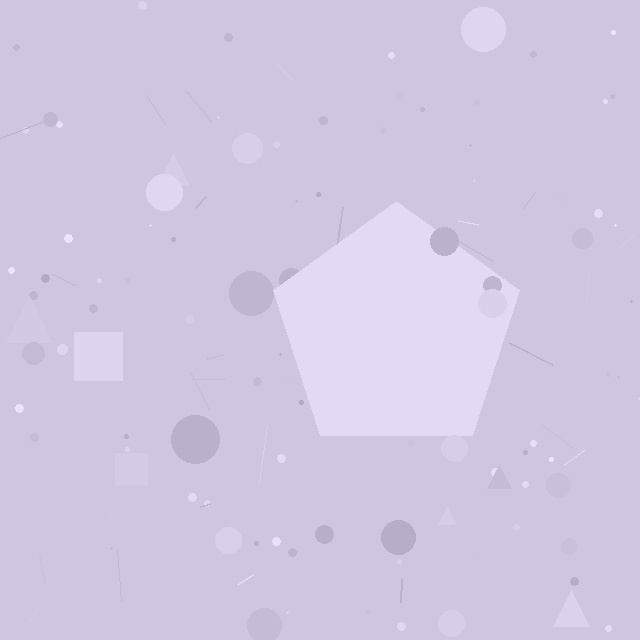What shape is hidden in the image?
A pentagon is hidden in the image.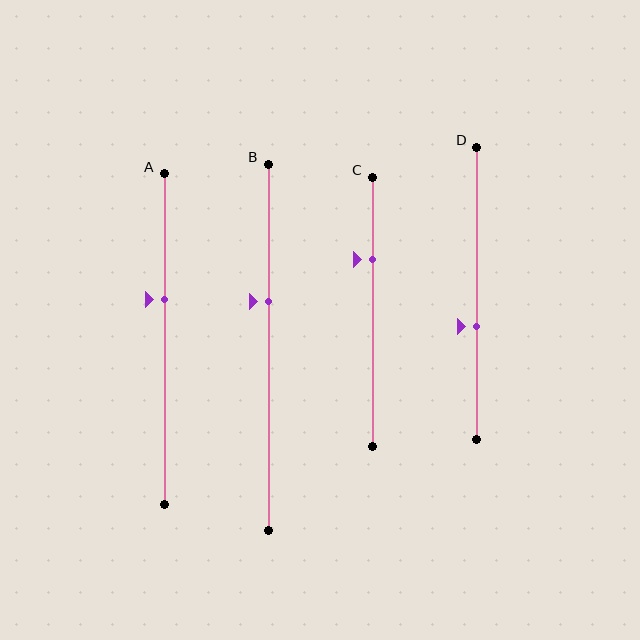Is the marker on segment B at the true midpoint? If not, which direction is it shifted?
No, the marker on segment B is shifted upward by about 12% of the segment length.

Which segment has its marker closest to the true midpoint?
Segment D has its marker closest to the true midpoint.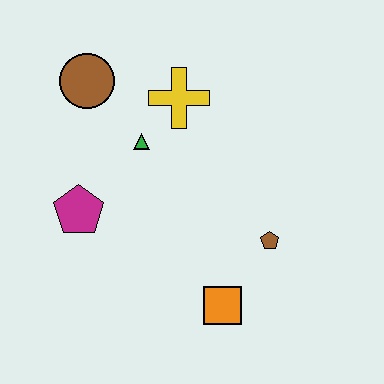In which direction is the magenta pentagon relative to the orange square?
The magenta pentagon is to the left of the orange square.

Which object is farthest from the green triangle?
The orange square is farthest from the green triangle.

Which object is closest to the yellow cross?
The green triangle is closest to the yellow cross.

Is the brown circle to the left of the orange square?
Yes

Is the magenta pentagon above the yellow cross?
No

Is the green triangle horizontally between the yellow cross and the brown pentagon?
No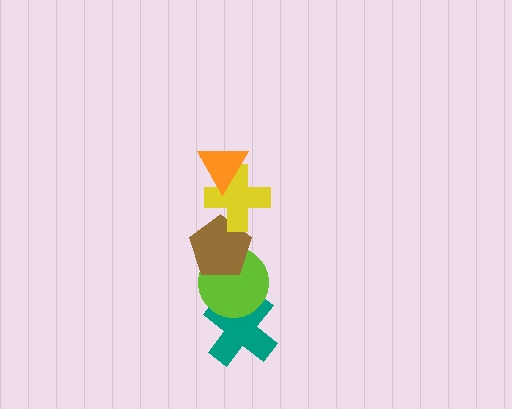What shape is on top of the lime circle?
The brown pentagon is on top of the lime circle.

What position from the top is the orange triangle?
The orange triangle is 1st from the top.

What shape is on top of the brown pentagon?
The yellow cross is on top of the brown pentagon.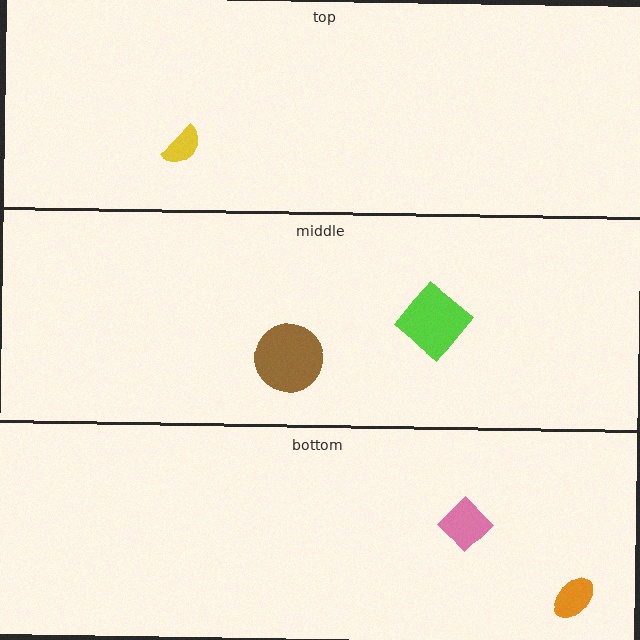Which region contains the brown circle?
The middle region.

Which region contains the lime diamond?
The middle region.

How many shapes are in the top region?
1.